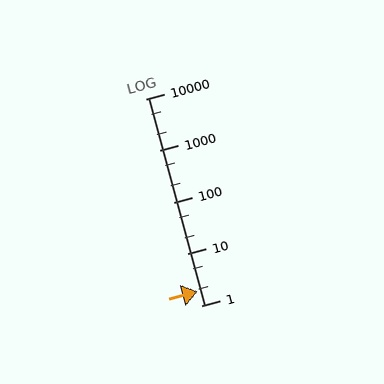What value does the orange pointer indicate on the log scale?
The pointer indicates approximately 1.9.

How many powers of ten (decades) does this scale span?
The scale spans 4 decades, from 1 to 10000.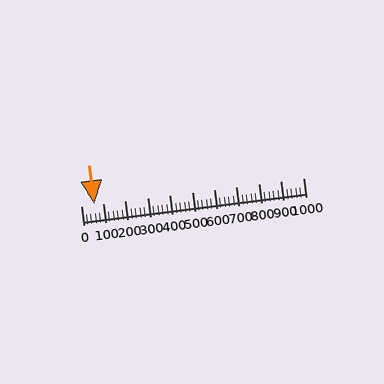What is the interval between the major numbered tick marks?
The major tick marks are spaced 100 units apart.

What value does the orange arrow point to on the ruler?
The orange arrow points to approximately 60.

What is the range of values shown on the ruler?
The ruler shows values from 0 to 1000.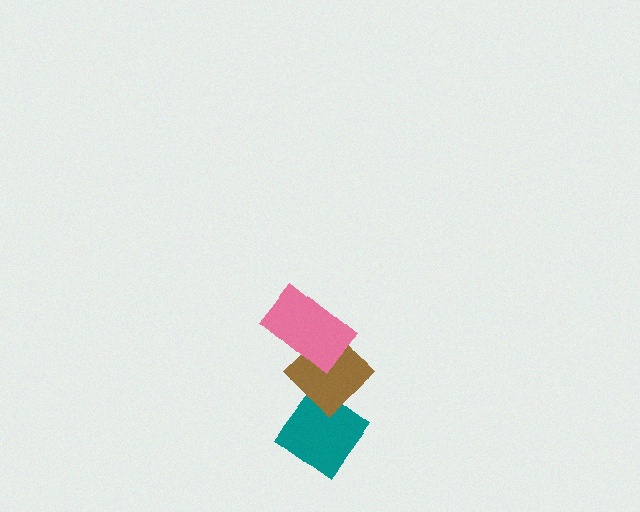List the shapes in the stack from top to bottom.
From top to bottom: the pink rectangle, the brown diamond, the teal diamond.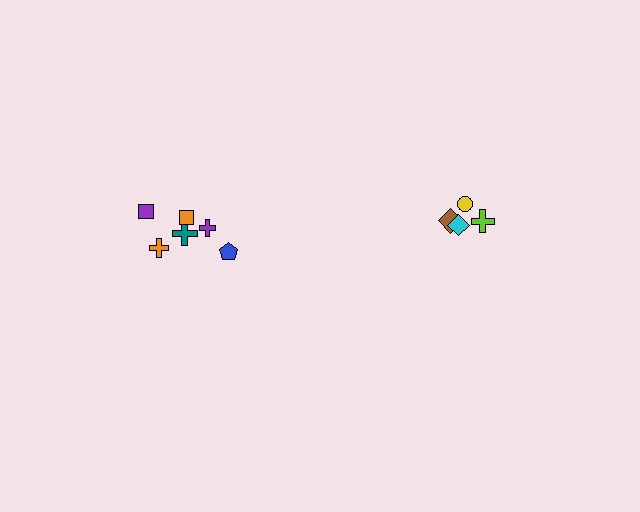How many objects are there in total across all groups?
There are 10 objects.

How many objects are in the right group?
There are 4 objects.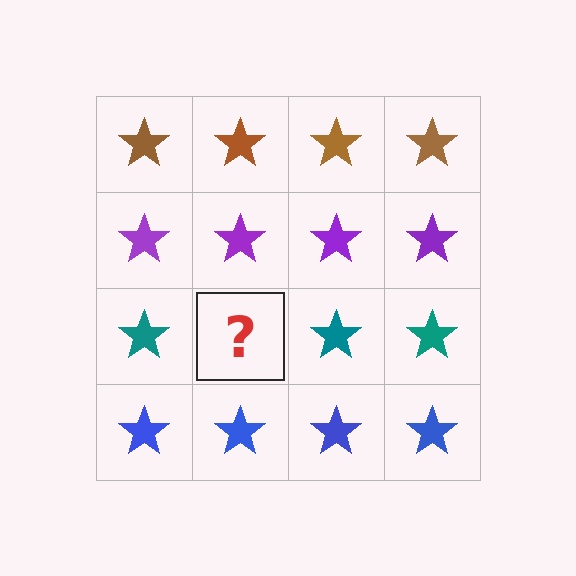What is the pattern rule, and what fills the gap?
The rule is that each row has a consistent color. The gap should be filled with a teal star.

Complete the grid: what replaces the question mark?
The question mark should be replaced with a teal star.